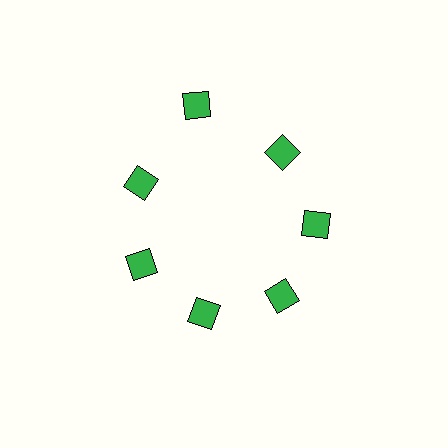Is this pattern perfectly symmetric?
No. The 7 green squares are arranged in a ring, but one element near the 12 o'clock position is pushed outward from the center, breaking the 7-fold rotational symmetry.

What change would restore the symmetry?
The symmetry would be restored by moving it inward, back onto the ring so that all 7 squares sit at equal angles and equal distance from the center.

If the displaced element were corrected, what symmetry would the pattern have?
It would have 7-fold rotational symmetry — the pattern would map onto itself every 51 degrees.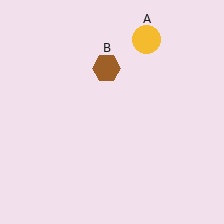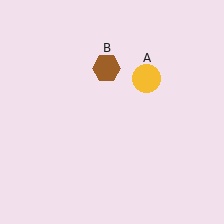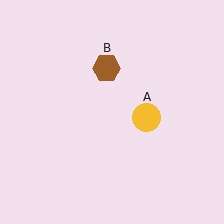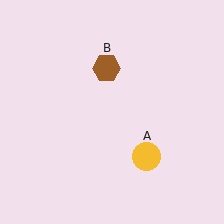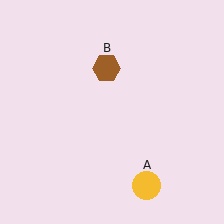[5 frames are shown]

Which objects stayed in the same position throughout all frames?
Brown hexagon (object B) remained stationary.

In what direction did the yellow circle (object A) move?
The yellow circle (object A) moved down.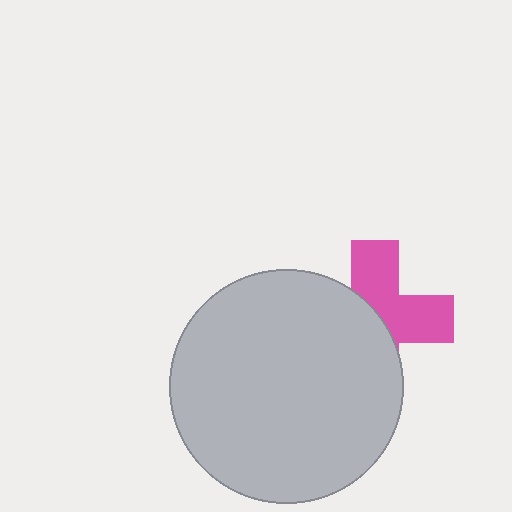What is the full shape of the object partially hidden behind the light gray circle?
The partially hidden object is a pink cross.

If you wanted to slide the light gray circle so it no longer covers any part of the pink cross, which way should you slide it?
Slide it left — that is the most direct way to separate the two shapes.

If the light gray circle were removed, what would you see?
You would see the complete pink cross.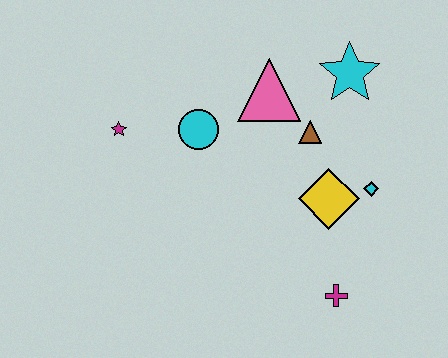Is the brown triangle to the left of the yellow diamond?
Yes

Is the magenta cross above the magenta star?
No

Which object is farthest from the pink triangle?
The magenta cross is farthest from the pink triangle.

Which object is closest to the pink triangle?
The brown triangle is closest to the pink triangle.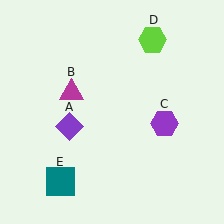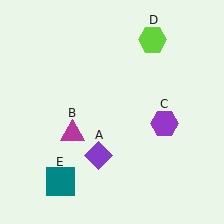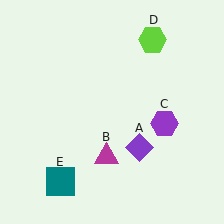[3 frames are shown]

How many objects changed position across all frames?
2 objects changed position: purple diamond (object A), magenta triangle (object B).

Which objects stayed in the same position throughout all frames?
Purple hexagon (object C) and lime hexagon (object D) and teal square (object E) remained stationary.